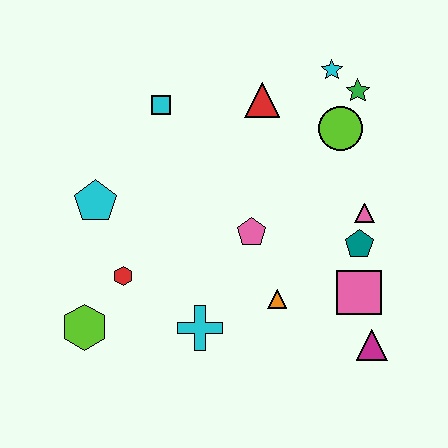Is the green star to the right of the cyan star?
Yes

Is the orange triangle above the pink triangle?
No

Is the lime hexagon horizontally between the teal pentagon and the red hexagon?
No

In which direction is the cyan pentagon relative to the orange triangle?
The cyan pentagon is to the left of the orange triangle.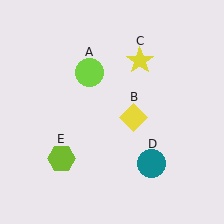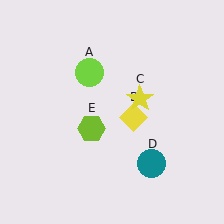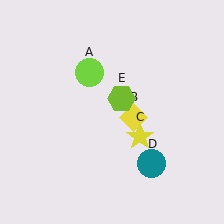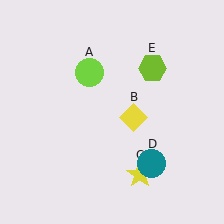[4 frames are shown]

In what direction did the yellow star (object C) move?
The yellow star (object C) moved down.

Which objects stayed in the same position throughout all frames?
Lime circle (object A) and yellow diamond (object B) and teal circle (object D) remained stationary.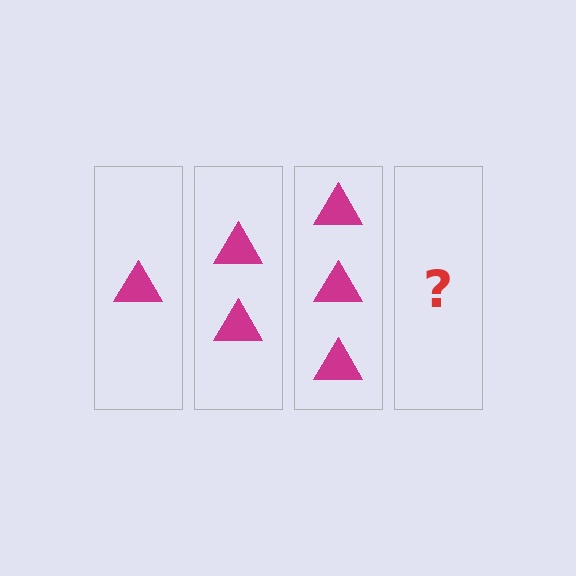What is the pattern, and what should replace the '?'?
The pattern is that each step adds one more triangle. The '?' should be 4 triangles.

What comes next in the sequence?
The next element should be 4 triangles.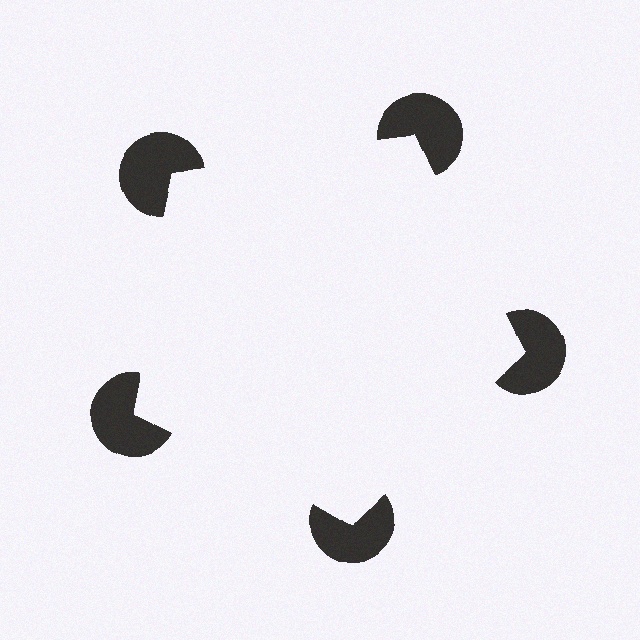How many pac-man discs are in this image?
There are 5 — one at each vertex of the illusory pentagon.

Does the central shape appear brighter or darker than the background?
It typically appears slightly brighter than the background, even though no actual brightness change is drawn.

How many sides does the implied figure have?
5 sides.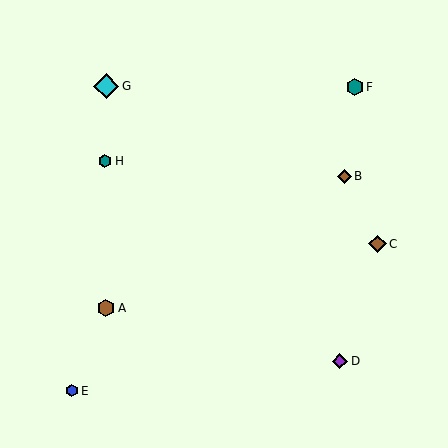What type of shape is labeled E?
Shape E is a blue hexagon.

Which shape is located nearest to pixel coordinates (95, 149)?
The teal hexagon (labeled H) at (105, 161) is nearest to that location.